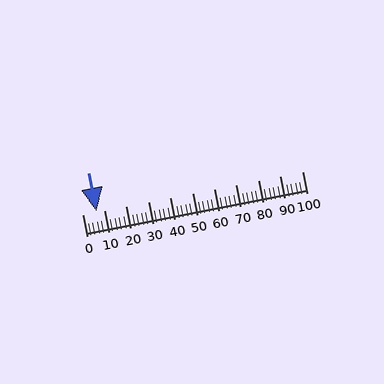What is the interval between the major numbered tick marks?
The major tick marks are spaced 10 units apart.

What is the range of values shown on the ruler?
The ruler shows values from 0 to 100.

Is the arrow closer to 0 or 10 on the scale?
The arrow is closer to 10.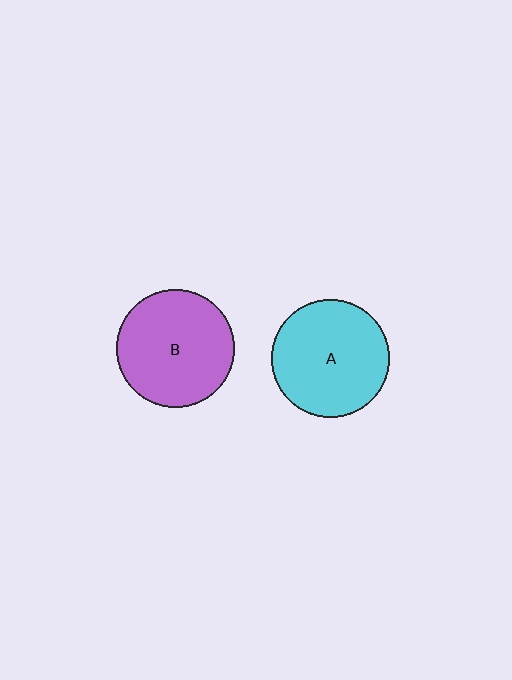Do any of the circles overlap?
No, none of the circles overlap.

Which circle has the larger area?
Circle B (purple).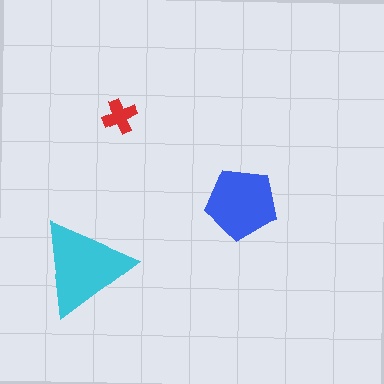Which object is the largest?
The cyan triangle.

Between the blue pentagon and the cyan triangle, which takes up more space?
The cyan triangle.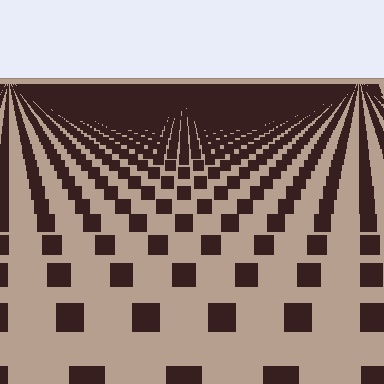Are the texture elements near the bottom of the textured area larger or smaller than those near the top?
Larger. Near the bottom, elements are closer to the viewer and appear at a bigger on-screen size.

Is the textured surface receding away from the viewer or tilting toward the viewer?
The surface is receding away from the viewer. Texture elements get smaller and denser toward the top.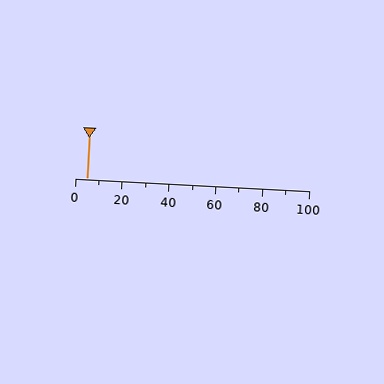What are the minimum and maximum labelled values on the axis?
The axis runs from 0 to 100.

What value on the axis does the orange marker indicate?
The marker indicates approximately 5.